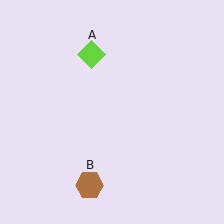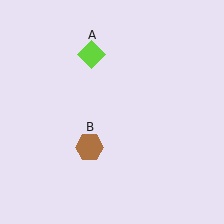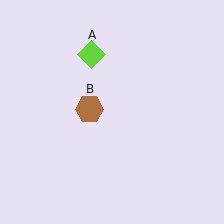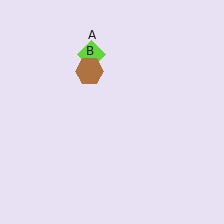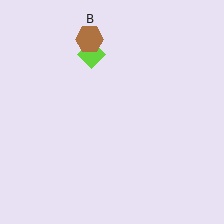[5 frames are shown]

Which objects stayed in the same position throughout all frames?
Lime diamond (object A) remained stationary.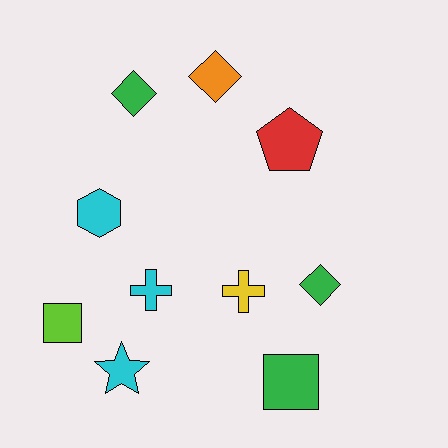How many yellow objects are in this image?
There is 1 yellow object.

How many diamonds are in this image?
There are 3 diamonds.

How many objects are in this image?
There are 10 objects.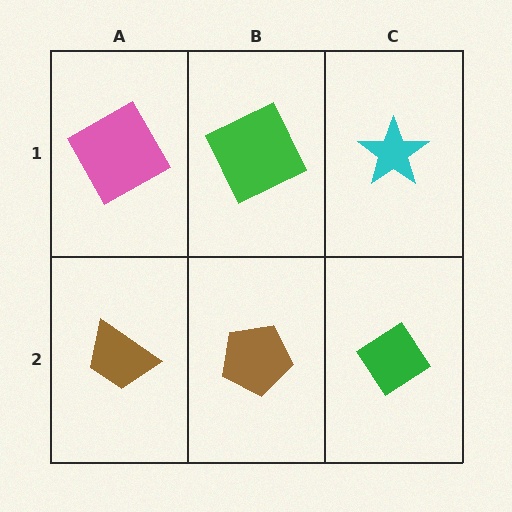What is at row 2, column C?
A green diamond.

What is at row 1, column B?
A green square.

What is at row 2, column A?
A brown trapezoid.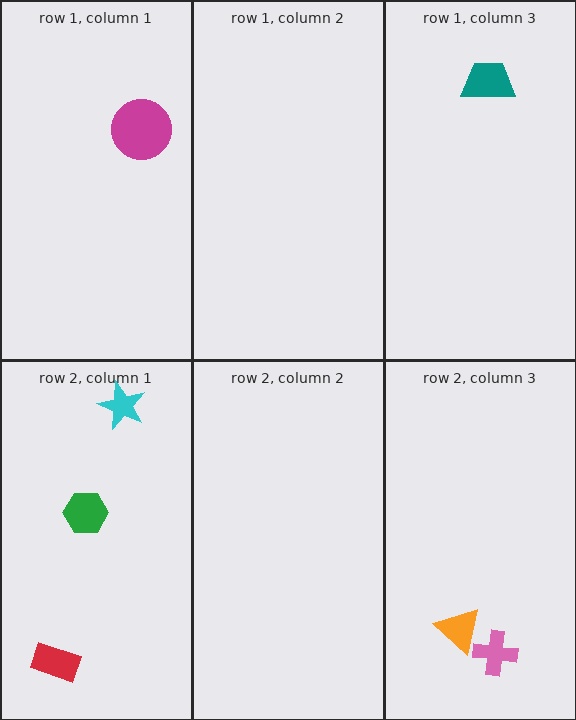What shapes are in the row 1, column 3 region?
The teal trapezoid.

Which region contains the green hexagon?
The row 2, column 1 region.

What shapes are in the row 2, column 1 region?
The red rectangle, the green hexagon, the cyan star.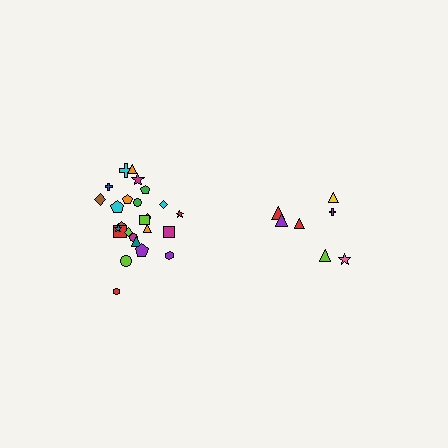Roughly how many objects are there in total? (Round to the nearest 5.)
Roughly 30 objects in total.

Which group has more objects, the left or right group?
The left group.